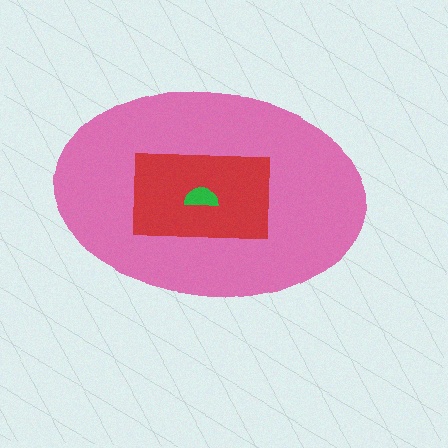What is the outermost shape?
The pink ellipse.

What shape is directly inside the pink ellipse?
The red rectangle.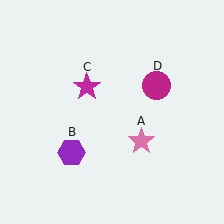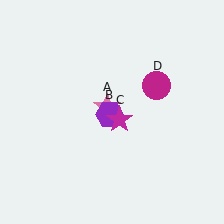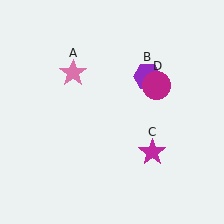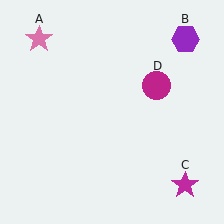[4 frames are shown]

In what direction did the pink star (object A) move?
The pink star (object A) moved up and to the left.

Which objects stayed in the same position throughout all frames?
Magenta circle (object D) remained stationary.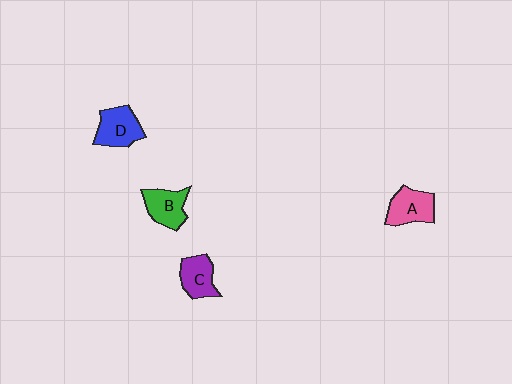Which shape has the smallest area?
Shape C (purple).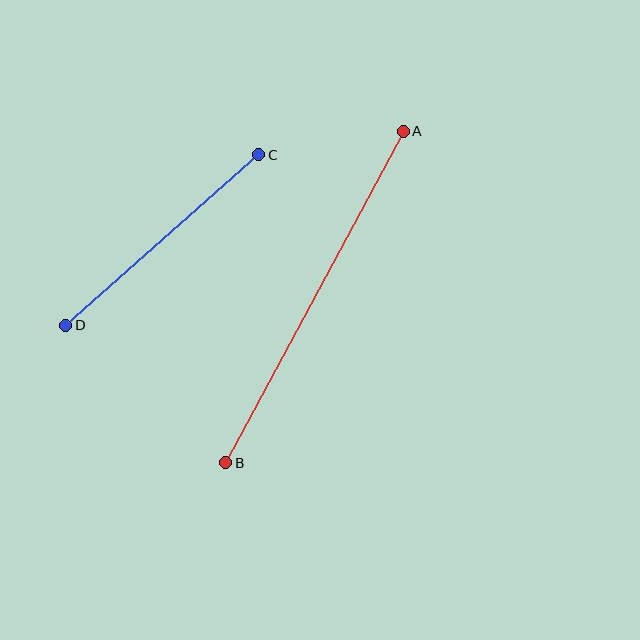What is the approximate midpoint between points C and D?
The midpoint is at approximately (162, 240) pixels.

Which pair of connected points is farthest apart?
Points A and B are farthest apart.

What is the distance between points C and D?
The distance is approximately 258 pixels.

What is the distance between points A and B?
The distance is approximately 376 pixels.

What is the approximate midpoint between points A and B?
The midpoint is at approximately (314, 297) pixels.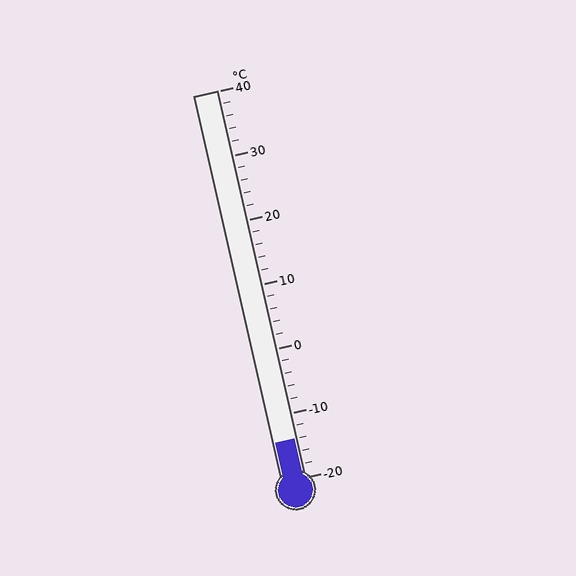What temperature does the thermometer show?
The thermometer shows approximately -14°C.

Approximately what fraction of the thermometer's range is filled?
The thermometer is filled to approximately 10% of its range.